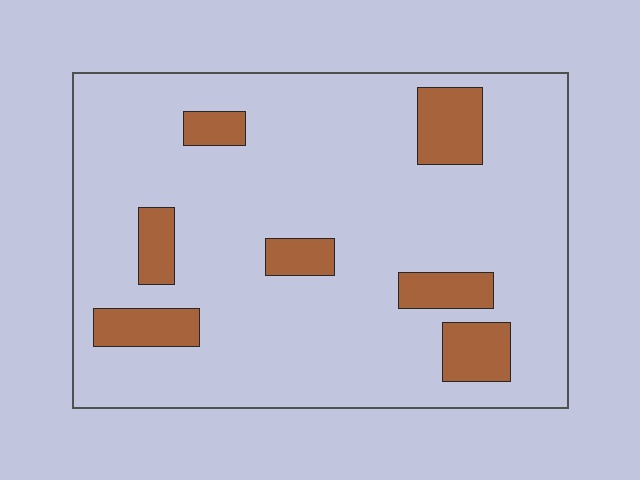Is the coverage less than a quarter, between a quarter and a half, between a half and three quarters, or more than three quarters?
Less than a quarter.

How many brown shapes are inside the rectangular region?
7.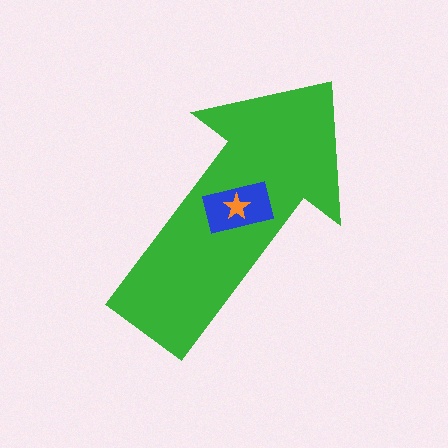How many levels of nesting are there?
3.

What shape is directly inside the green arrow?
The blue rectangle.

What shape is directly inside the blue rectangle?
The orange star.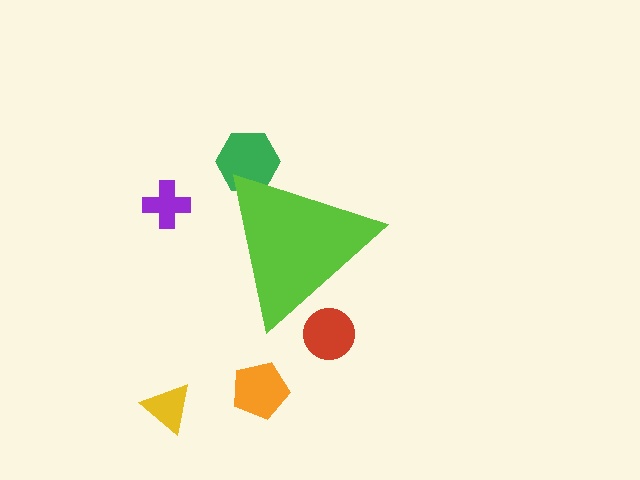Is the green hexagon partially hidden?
Yes, the green hexagon is partially hidden behind the lime triangle.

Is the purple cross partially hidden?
No, the purple cross is fully visible.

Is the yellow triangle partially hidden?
No, the yellow triangle is fully visible.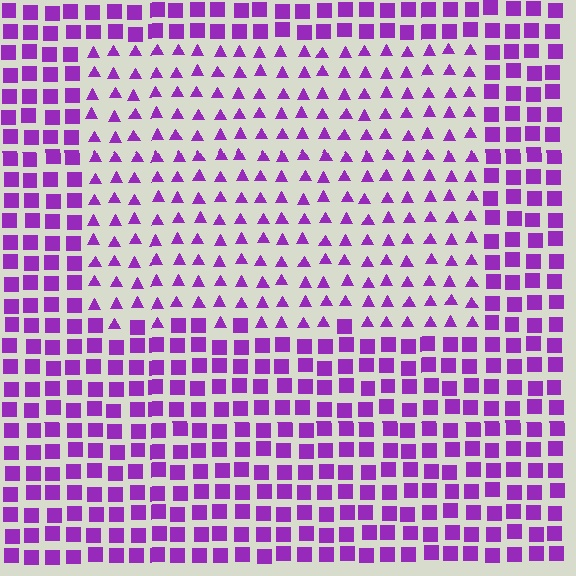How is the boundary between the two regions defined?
The boundary is defined by a change in element shape: triangles inside vs. squares outside. All elements share the same color and spacing.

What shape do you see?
I see a rectangle.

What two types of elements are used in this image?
The image uses triangles inside the rectangle region and squares outside it.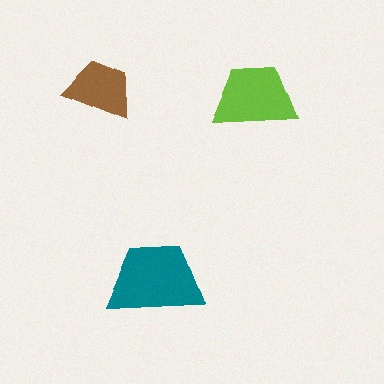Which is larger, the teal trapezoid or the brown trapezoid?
The teal one.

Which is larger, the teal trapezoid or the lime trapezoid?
The teal one.